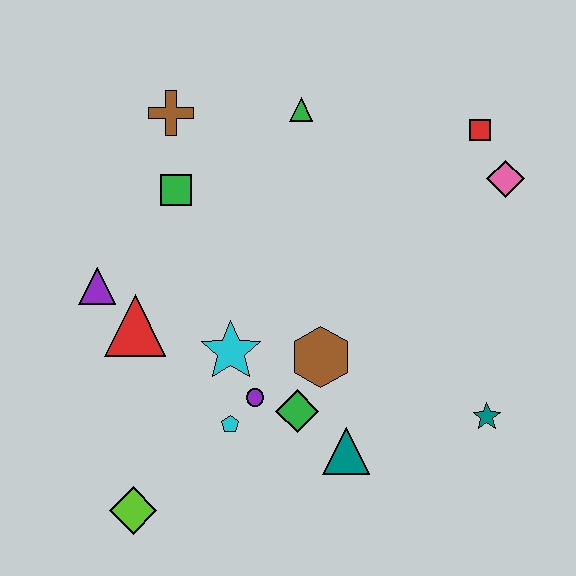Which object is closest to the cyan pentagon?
The purple circle is closest to the cyan pentagon.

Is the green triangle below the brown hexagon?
No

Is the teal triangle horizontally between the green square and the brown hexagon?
No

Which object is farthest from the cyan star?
The red square is farthest from the cyan star.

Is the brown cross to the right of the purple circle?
No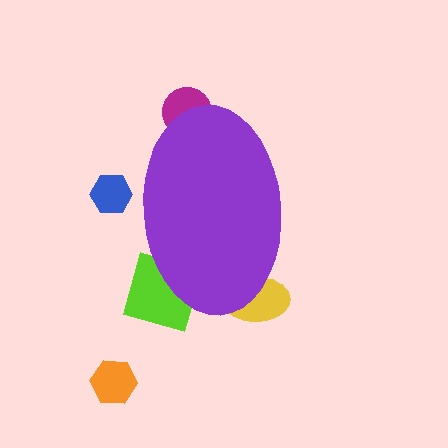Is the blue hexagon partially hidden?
Yes, the blue hexagon is partially hidden behind the purple ellipse.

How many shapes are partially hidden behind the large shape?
4 shapes are partially hidden.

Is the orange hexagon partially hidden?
No, the orange hexagon is fully visible.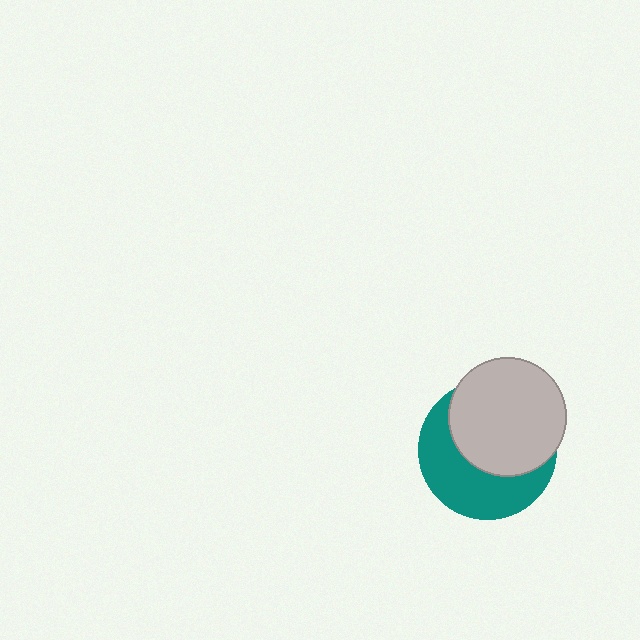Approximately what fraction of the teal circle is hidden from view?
Roughly 53% of the teal circle is hidden behind the light gray circle.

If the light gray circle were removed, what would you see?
You would see the complete teal circle.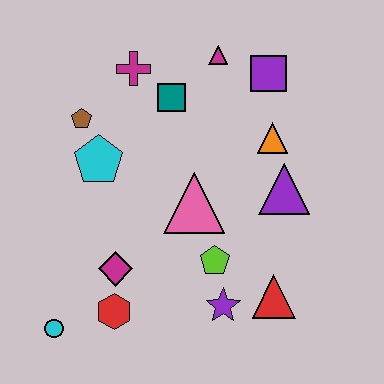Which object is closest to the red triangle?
The purple star is closest to the red triangle.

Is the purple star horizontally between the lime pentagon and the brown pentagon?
No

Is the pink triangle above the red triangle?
Yes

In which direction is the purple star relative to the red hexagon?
The purple star is to the right of the red hexagon.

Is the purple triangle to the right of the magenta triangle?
Yes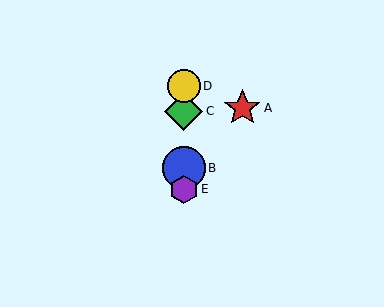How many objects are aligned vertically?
4 objects (B, C, D, E) are aligned vertically.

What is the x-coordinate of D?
Object D is at x≈184.